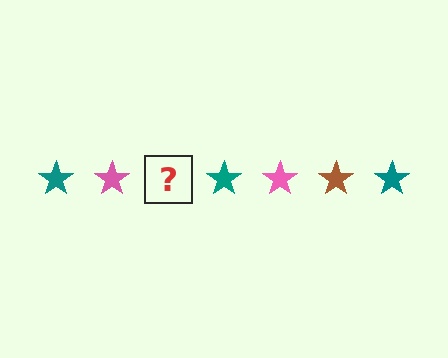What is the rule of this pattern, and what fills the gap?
The rule is that the pattern cycles through teal, pink, brown stars. The gap should be filled with a brown star.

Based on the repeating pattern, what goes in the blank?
The blank should be a brown star.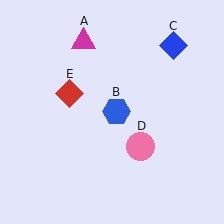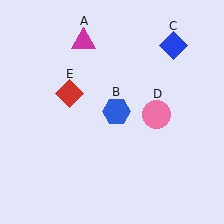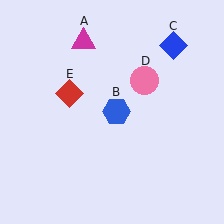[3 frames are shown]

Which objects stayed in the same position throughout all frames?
Magenta triangle (object A) and blue hexagon (object B) and blue diamond (object C) and red diamond (object E) remained stationary.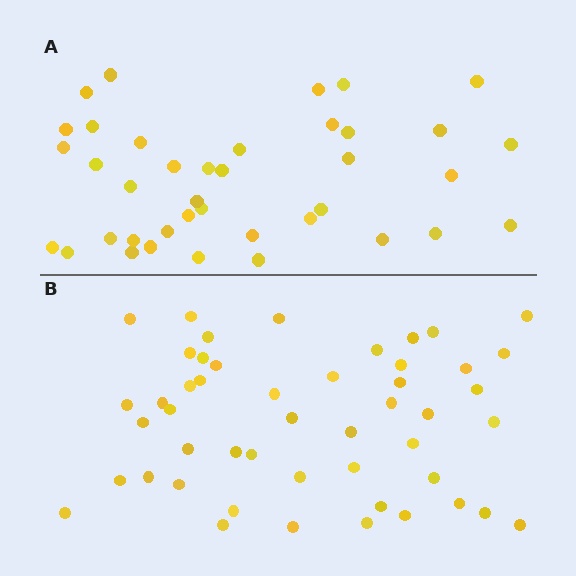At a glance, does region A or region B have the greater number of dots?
Region B (the bottom region) has more dots.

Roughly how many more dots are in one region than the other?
Region B has roughly 10 or so more dots than region A.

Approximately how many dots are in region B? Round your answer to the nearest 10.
About 50 dots. (The exact count is 49, which rounds to 50.)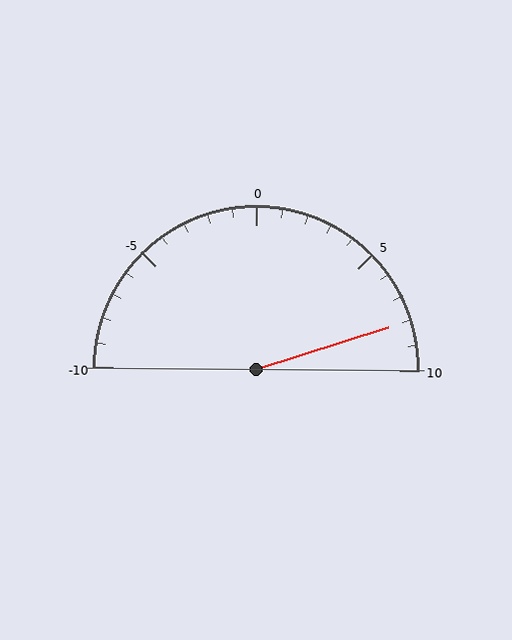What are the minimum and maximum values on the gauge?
The gauge ranges from -10 to 10.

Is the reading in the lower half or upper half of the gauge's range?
The reading is in the upper half of the range (-10 to 10).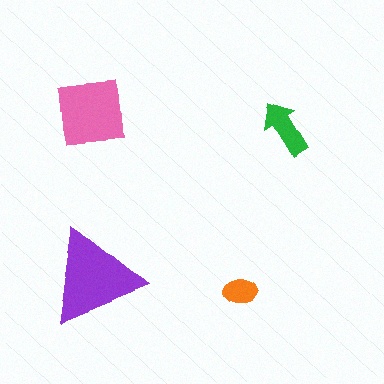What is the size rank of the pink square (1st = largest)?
2nd.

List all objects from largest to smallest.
The purple triangle, the pink square, the green arrow, the orange ellipse.